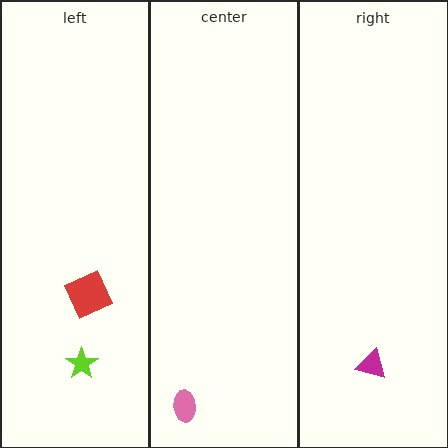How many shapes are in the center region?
1.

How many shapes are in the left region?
2.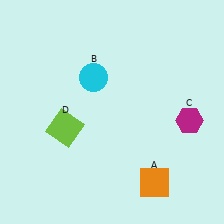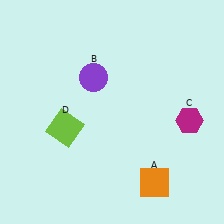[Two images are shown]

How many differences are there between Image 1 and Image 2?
There is 1 difference between the two images.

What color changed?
The circle (B) changed from cyan in Image 1 to purple in Image 2.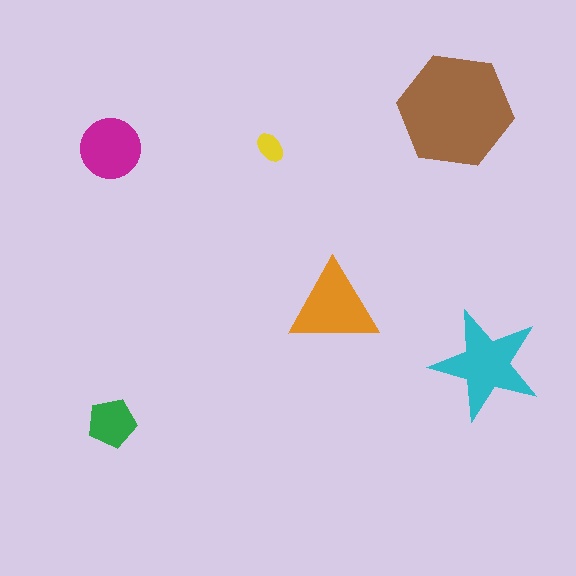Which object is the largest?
The brown hexagon.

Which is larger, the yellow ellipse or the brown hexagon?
The brown hexagon.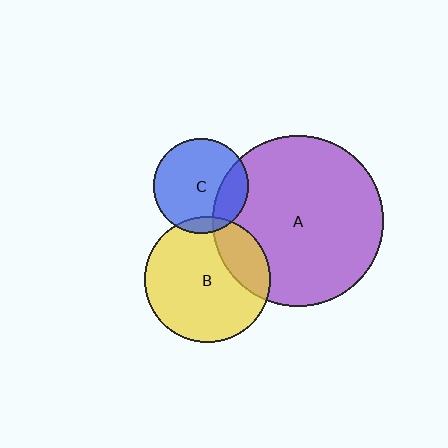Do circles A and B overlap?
Yes.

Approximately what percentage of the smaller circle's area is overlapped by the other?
Approximately 20%.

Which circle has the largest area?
Circle A (purple).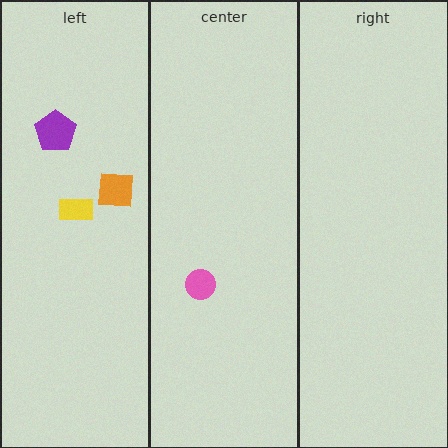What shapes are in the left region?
The orange square, the yellow rectangle, the purple pentagon.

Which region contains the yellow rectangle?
The left region.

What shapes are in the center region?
The pink circle.